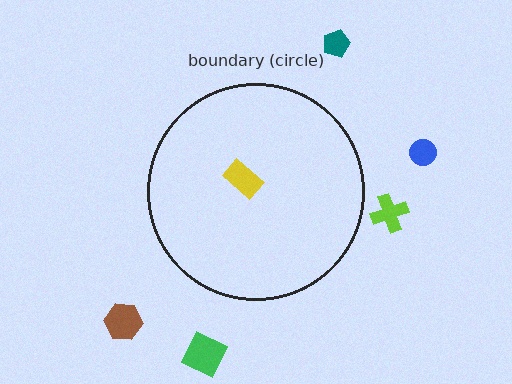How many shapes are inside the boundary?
1 inside, 5 outside.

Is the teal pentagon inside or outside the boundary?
Outside.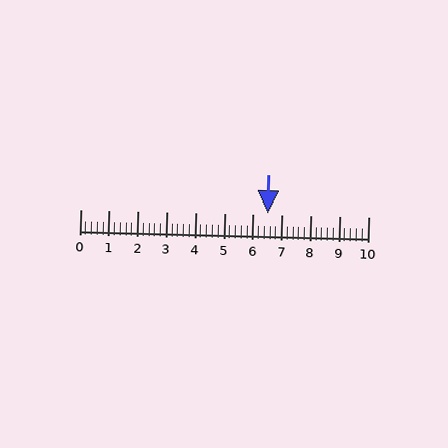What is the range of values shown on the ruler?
The ruler shows values from 0 to 10.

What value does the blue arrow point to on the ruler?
The blue arrow points to approximately 6.5.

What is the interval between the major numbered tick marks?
The major tick marks are spaced 1 units apart.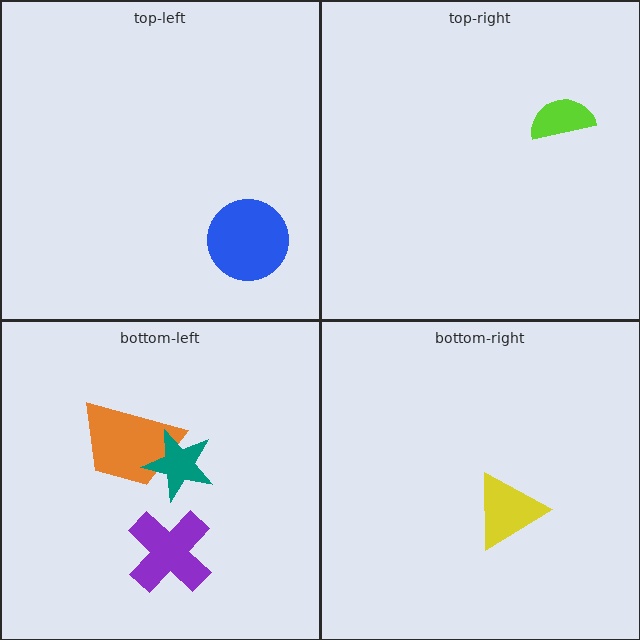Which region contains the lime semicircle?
The top-right region.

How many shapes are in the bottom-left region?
3.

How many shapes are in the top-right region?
1.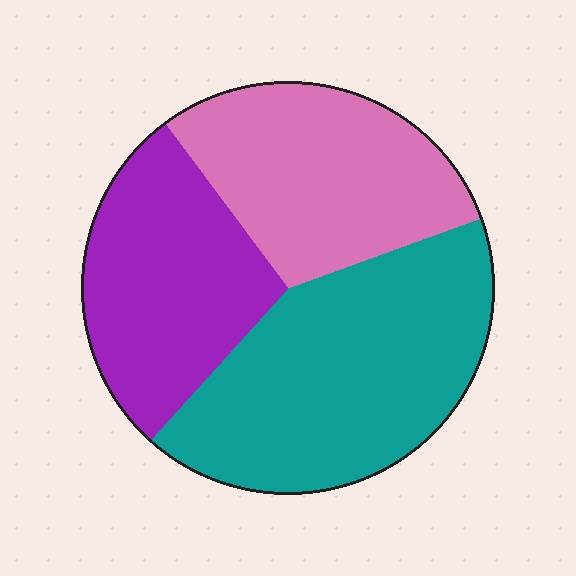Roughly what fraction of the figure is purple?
Purple covers roughly 30% of the figure.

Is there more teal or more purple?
Teal.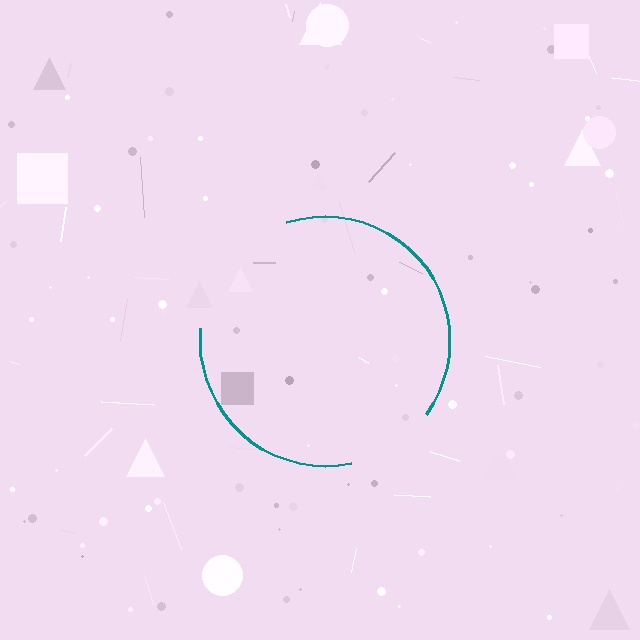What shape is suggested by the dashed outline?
The dashed outline suggests a circle.